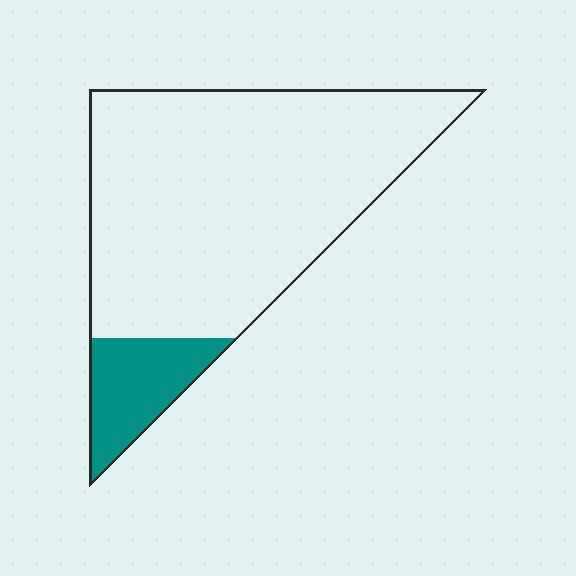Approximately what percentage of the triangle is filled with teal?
Approximately 15%.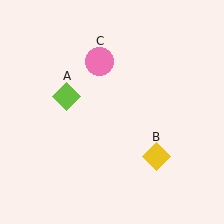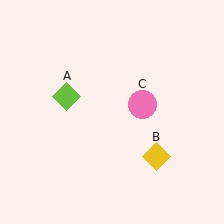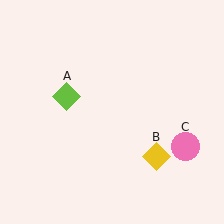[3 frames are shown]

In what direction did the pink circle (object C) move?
The pink circle (object C) moved down and to the right.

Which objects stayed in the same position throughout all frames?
Lime diamond (object A) and yellow diamond (object B) remained stationary.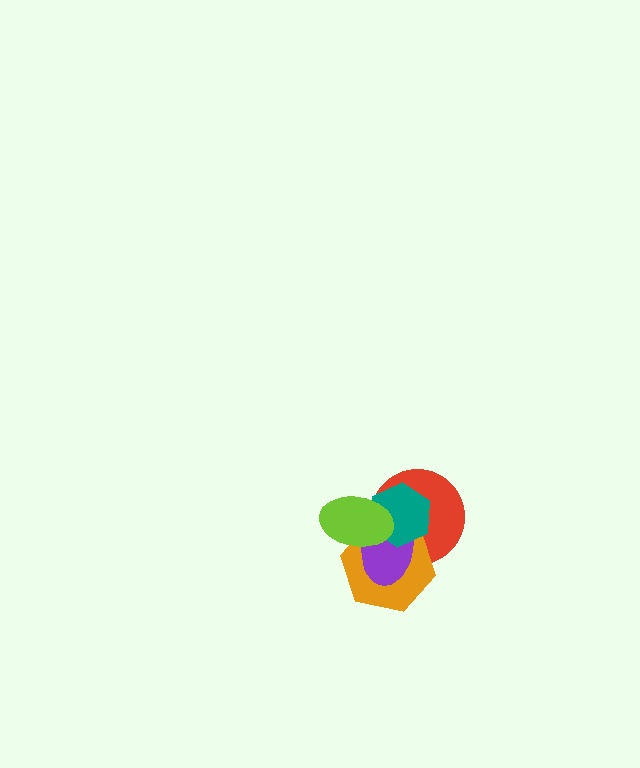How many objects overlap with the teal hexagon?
4 objects overlap with the teal hexagon.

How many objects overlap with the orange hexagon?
4 objects overlap with the orange hexagon.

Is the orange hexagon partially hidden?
Yes, it is partially covered by another shape.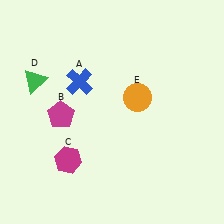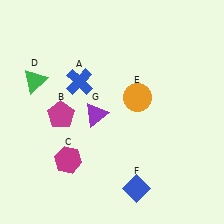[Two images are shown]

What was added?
A blue diamond (F), a purple triangle (G) were added in Image 2.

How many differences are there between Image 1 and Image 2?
There are 2 differences between the two images.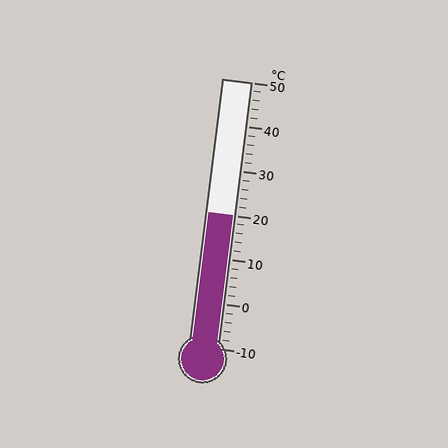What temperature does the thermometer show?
The thermometer shows approximately 20°C.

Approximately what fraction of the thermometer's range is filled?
The thermometer is filled to approximately 50% of its range.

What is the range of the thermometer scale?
The thermometer scale ranges from -10°C to 50°C.